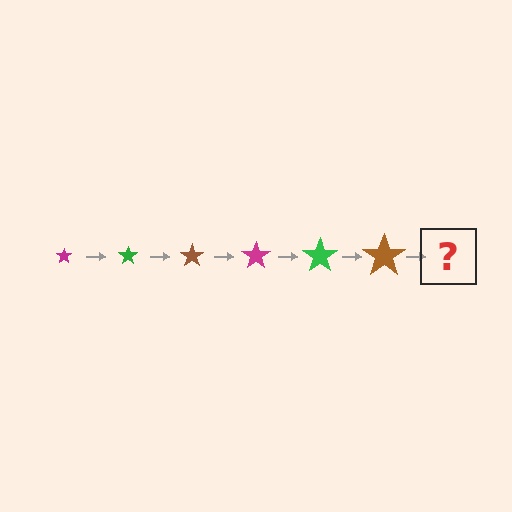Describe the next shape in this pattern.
It should be a magenta star, larger than the previous one.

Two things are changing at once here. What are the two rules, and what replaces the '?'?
The two rules are that the star grows larger each step and the color cycles through magenta, green, and brown. The '?' should be a magenta star, larger than the previous one.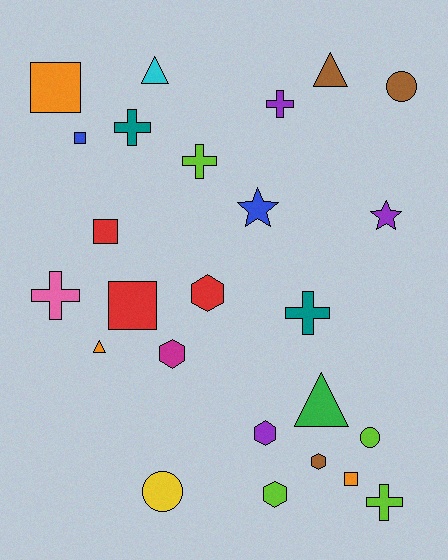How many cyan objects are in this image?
There is 1 cyan object.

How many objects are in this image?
There are 25 objects.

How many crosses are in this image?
There are 6 crosses.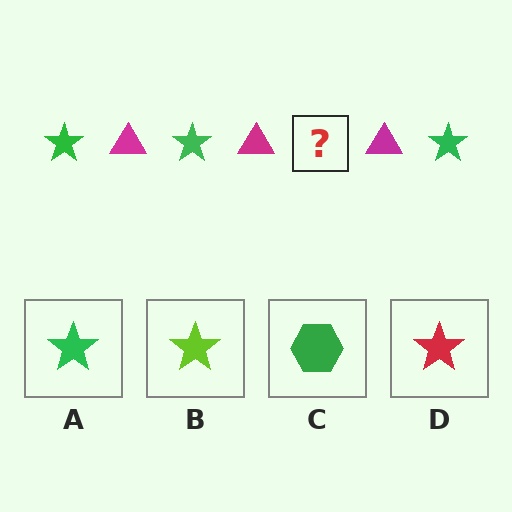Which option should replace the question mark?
Option A.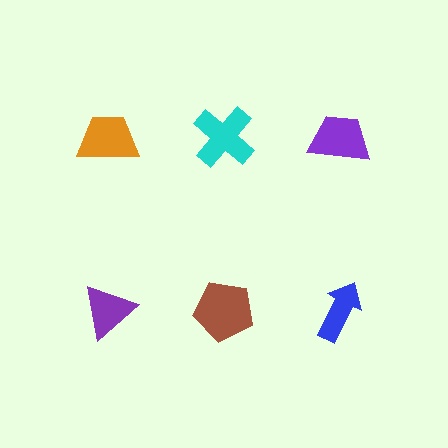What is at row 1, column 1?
An orange trapezoid.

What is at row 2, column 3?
A blue arrow.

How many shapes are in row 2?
3 shapes.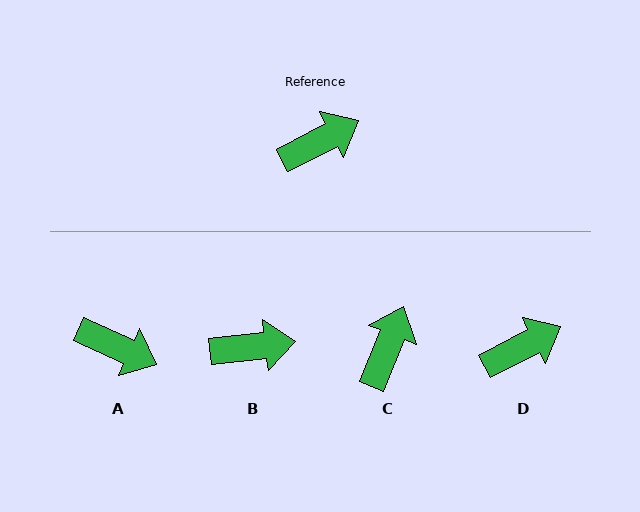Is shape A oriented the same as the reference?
No, it is off by about 52 degrees.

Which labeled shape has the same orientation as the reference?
D.